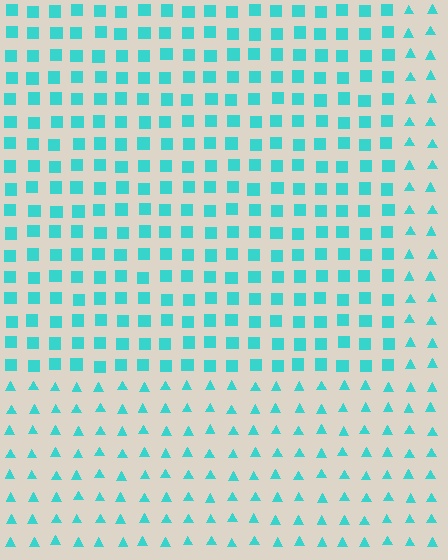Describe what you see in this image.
The image is filled with small cyan elements arranged in a uniform grid. A rectangle-shaped region contains squares, while the surrounding area contains triangles. The boundary is defined purely by the change in element shape.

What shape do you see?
I see a rectangle.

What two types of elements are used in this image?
The image uses squares inside the rectangle region and triangles outside it.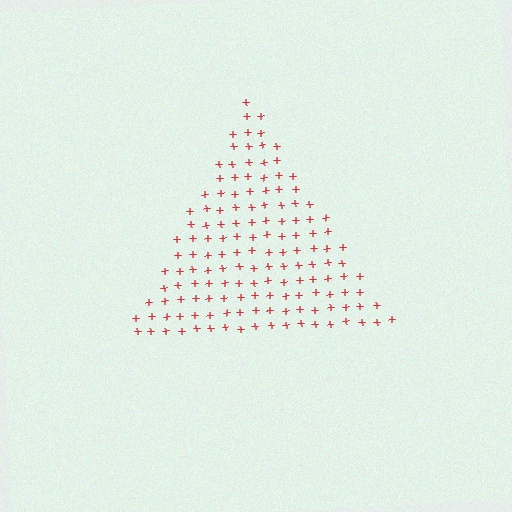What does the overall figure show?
The overall figure shows a triangle.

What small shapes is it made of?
It is made of small plus signs.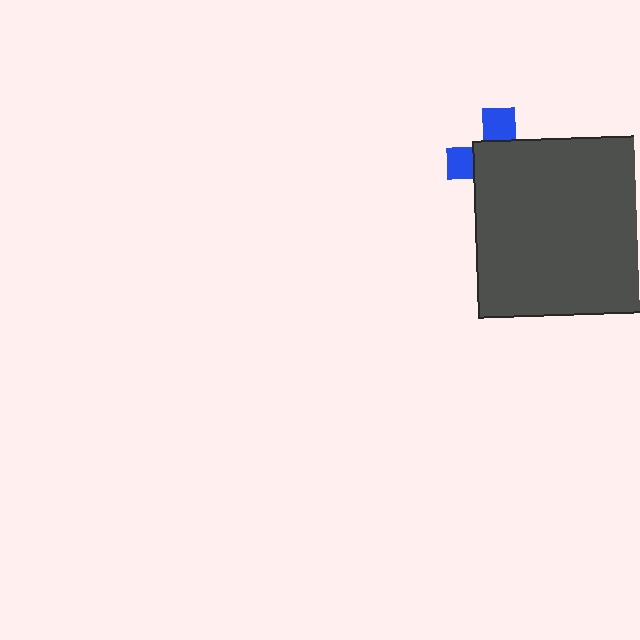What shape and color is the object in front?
The object in front is a dark gray square.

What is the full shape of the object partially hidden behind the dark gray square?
The partially hidden object is a blue cross.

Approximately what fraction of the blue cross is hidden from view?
Roughly 68% of the blue cross is hidden behind the dark gray square.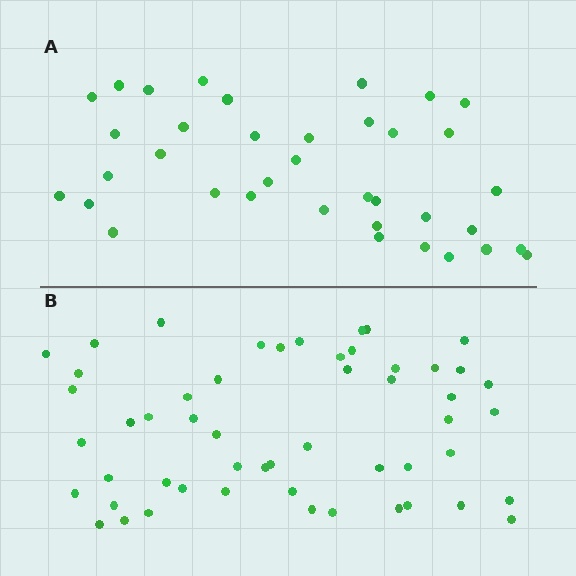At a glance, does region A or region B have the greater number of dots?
Region B (the bottom region) has more dots.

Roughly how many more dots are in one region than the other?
Region B has approximately 15 more dots than region A.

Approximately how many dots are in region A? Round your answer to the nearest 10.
About 40 dots. (The exact count is 37, which rounds to 40.)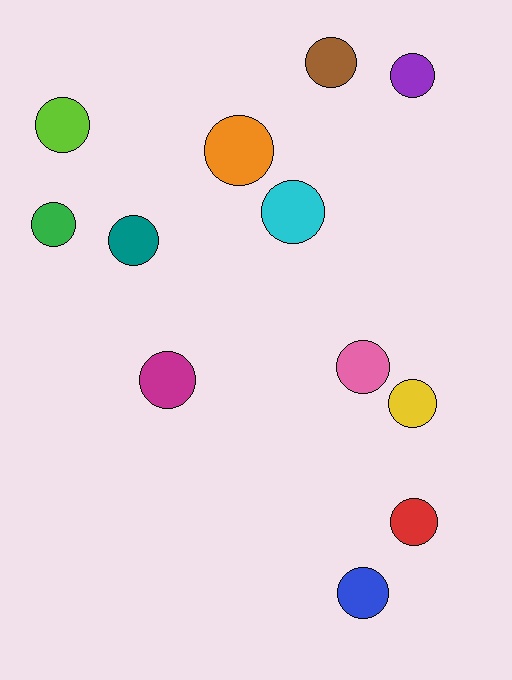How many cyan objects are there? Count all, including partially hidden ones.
There is 1 cyan object.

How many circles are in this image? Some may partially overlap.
There are 12 circles.